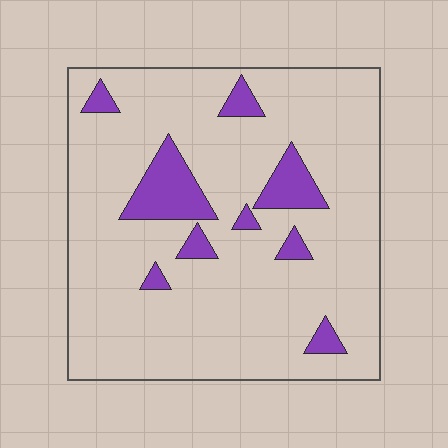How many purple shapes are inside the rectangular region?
9.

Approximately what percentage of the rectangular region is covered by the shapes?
Approximately 10%.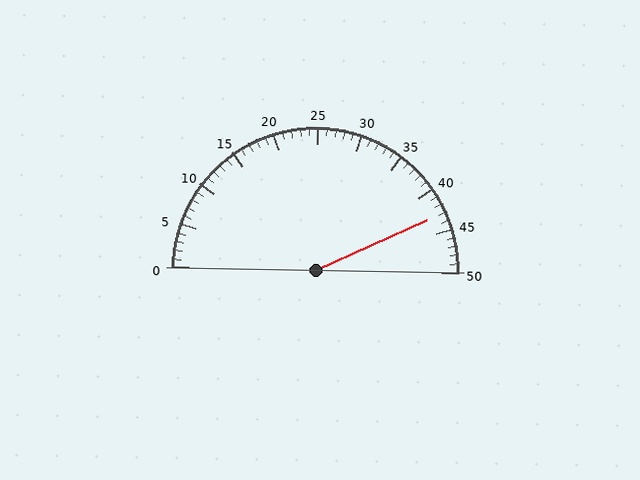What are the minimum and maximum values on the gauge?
The gauge ranges from 0 to 50.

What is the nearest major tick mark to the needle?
The nearest major tick mark is 45.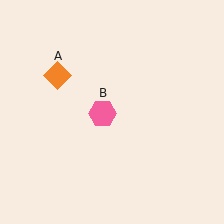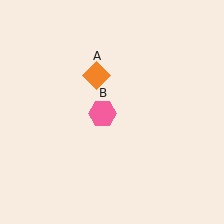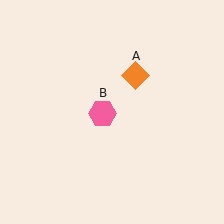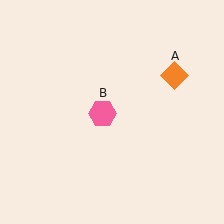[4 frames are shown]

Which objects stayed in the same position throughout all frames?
Pink hexagon (object B) remained stationary.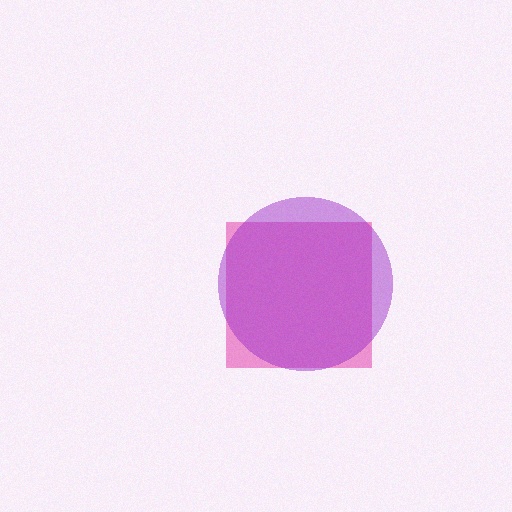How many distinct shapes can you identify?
There are 2 distinct shapes: a pink square, a purple circle.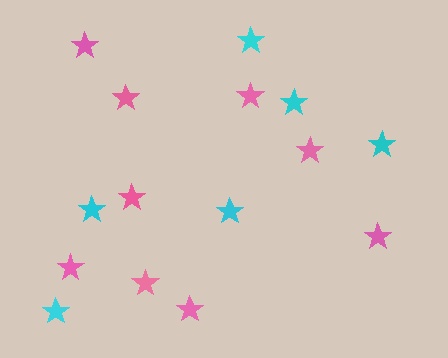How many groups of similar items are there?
There are 2 groups: one group of cyan stars (6) and one group of pink stars (9).